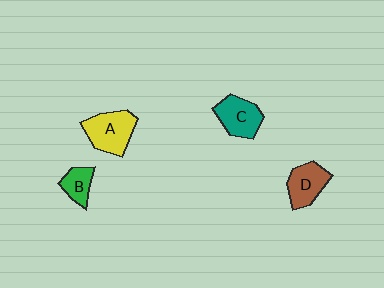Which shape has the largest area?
Shape A (yellow).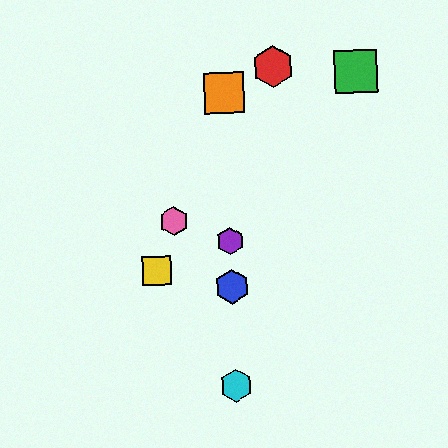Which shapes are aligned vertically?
The blue hexagon, the purple hexagon, the orange square, the cyan hexagon are aligned vertically.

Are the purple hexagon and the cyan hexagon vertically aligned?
Yes, both are at x≈230.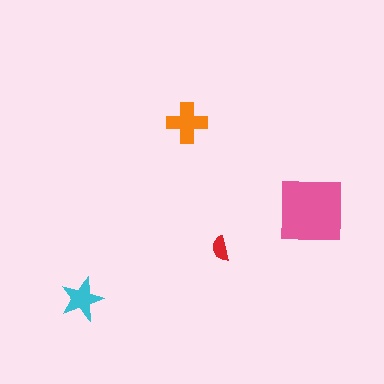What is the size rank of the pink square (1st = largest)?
1st.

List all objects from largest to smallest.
The pink square, the orange cross, the cyan star, the red semicircle.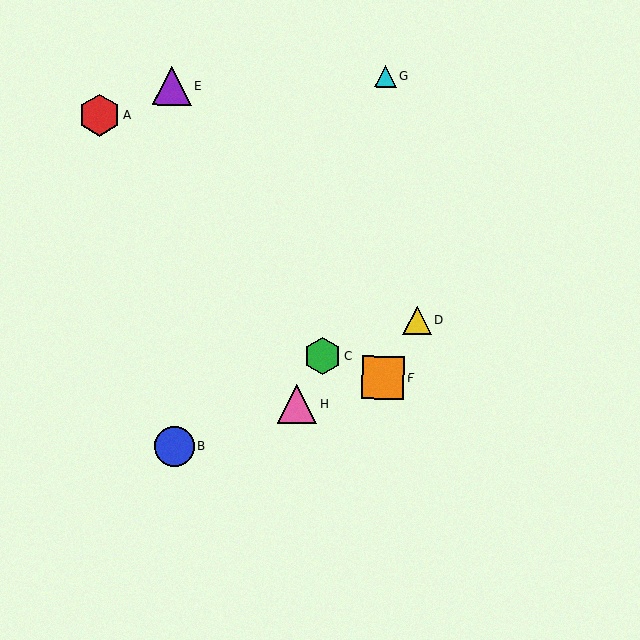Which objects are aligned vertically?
Objects F, G are aligned vertically.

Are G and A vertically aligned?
No, G is at x≈386 and A is at x≈99.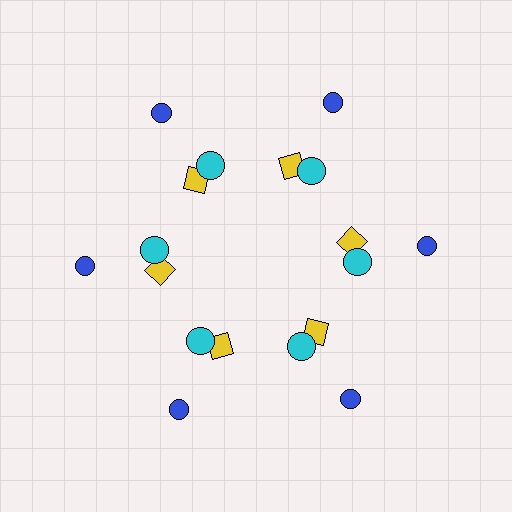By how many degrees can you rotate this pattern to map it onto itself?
The pattern maps onto itself every 60 degrees of rotation.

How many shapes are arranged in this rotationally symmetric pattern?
There are 18 shapes, arranged in 6 groups of 3.